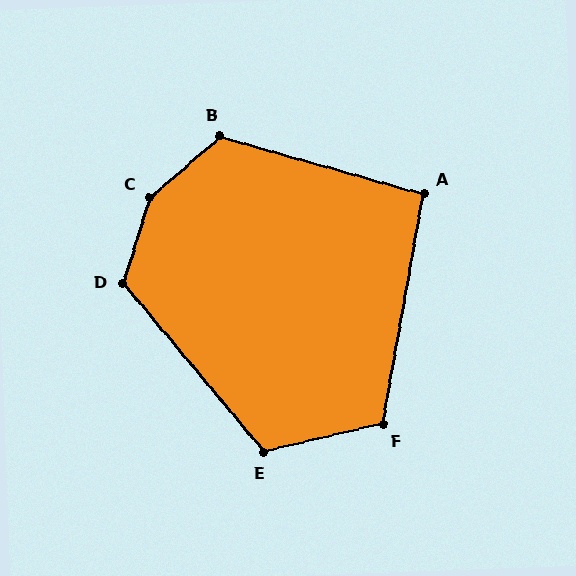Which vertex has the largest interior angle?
C, at approximately 148 degrees.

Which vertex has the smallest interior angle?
A, at approximately 96 degrees.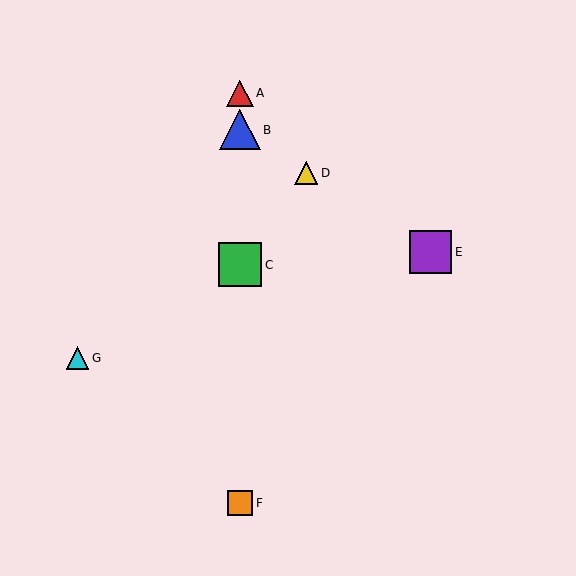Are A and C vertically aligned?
Yes, both are at x≈240.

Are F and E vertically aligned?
No, F is at x≈240 and E is at x≈431.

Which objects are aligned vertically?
Objects A, B, C, F are aligned vertically.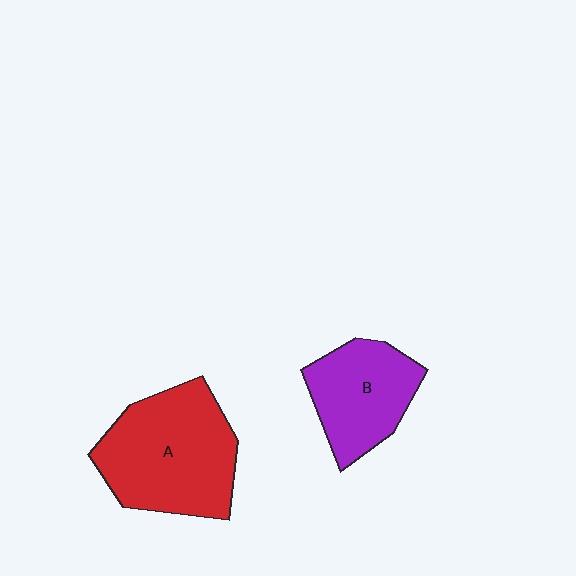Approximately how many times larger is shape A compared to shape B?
Approximately 1.5 times.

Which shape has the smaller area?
Shape B (purple).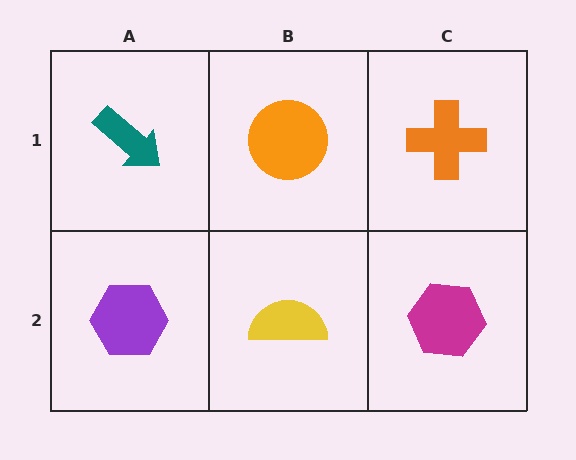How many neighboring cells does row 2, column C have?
2.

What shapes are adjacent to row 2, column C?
An orange cross (row 1, column C), a yellow semicircle (row 2, column B).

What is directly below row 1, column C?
A magenta hexagon.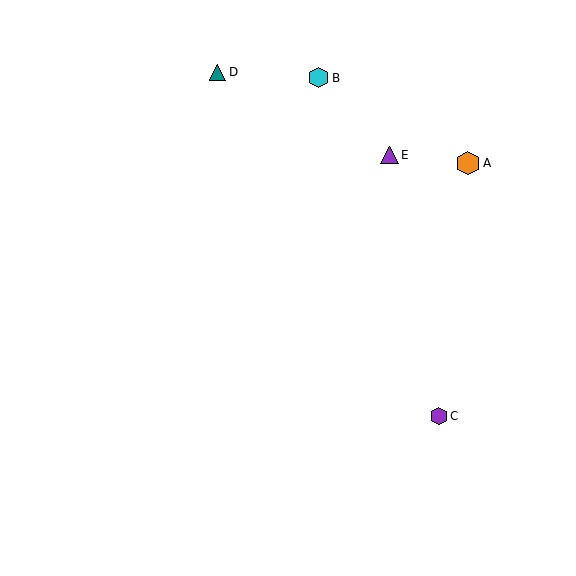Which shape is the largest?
The orange hexagon (labeled A) is the largest.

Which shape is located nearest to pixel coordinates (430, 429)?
The purple hexagon (labeled C) at (439, 416) is nearest to that location.